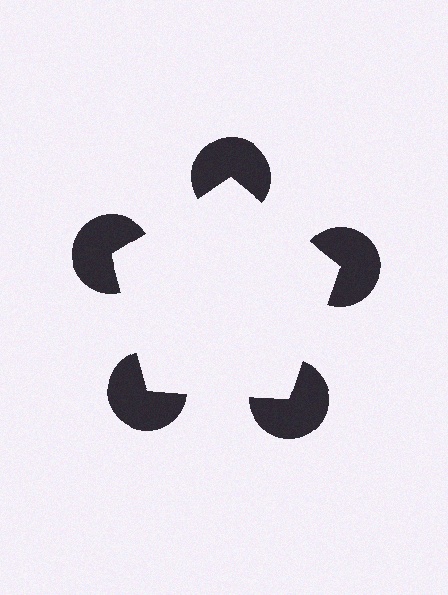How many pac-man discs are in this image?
There are 5 — one at each vertex of the illusory pentagon.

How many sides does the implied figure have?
5 sides.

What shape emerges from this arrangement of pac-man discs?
An illusory pentagon — its edges are inferred from the aligned wedge cuts in the pac-man discs, not physically drawn.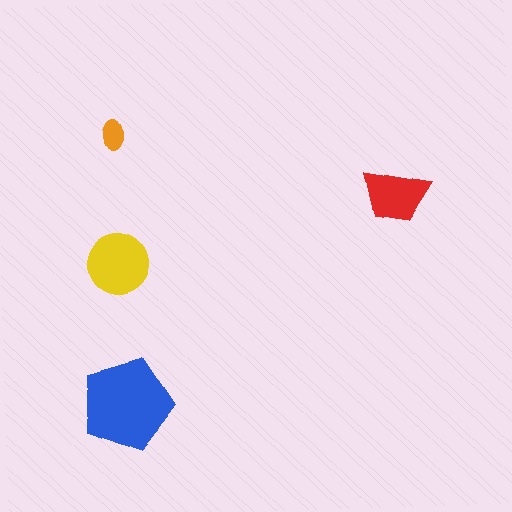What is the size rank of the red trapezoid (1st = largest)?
3rd.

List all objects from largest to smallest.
The blue pentagon, the yellow circle, the red trapezoid, the orange ellipse.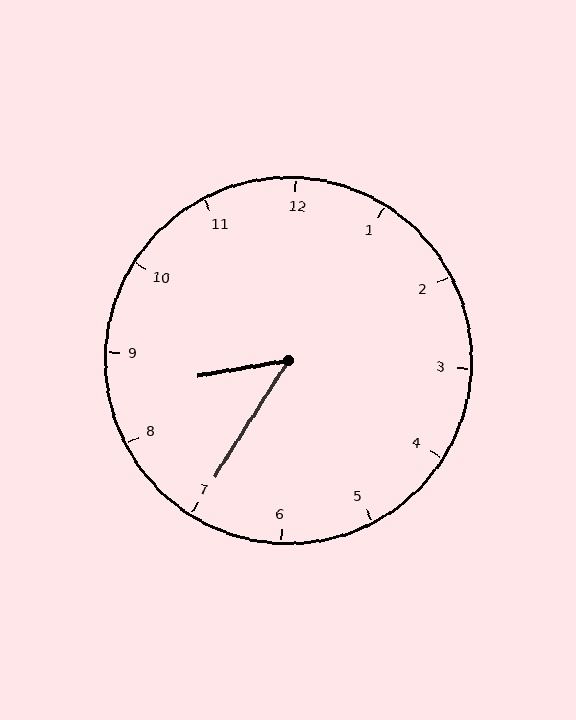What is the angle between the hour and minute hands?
Approximately 48 degrees.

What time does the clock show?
8:35.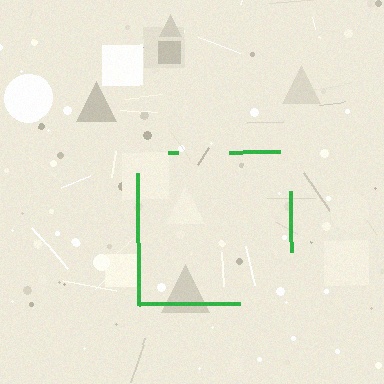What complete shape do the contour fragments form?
The contour fragments form a square.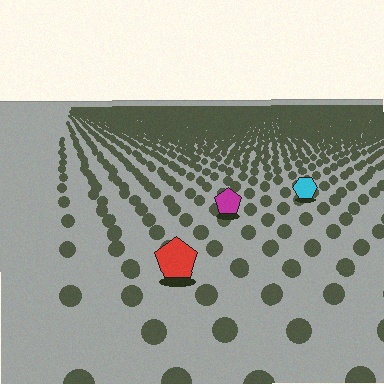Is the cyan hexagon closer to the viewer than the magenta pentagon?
No. The magenta pentagon is closer — you can tell from the texture gradient: the ground texture is coarser near it.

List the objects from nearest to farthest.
From nearest to farthest: the red pentagon, the magenta pentagon, the cyan hexagon.